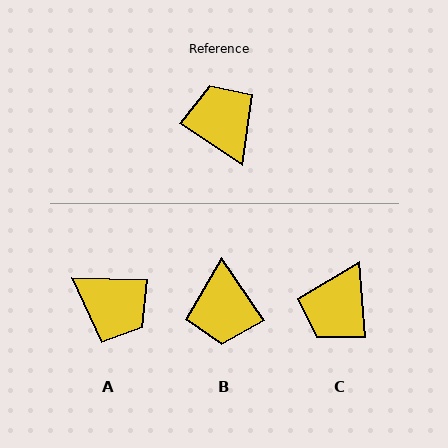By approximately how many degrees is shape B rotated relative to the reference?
Approximately 158 degrees counter-clockwise.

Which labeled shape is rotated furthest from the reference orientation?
B, about 158 degrees away.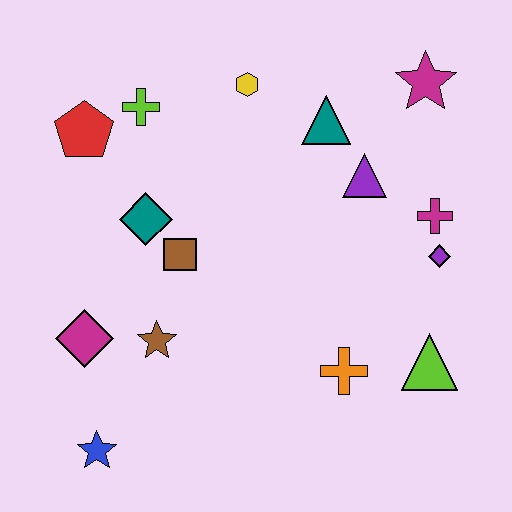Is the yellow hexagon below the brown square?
No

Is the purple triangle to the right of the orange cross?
Yes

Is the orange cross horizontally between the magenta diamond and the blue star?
No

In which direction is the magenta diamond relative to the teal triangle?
The magenta diamond is to the left of the teal triangle.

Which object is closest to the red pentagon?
The lime cross is closest to the red pentagon.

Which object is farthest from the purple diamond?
The blue star is farthest from the purple diamond.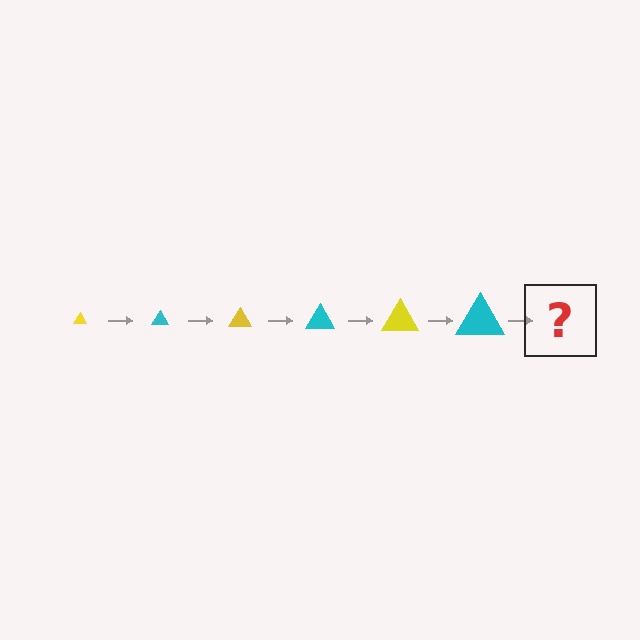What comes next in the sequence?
The next element should be a yellow triangle, larger than the previous one.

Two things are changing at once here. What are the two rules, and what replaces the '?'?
The two rules are that the triangle grows larger each step and the color cycles through yellow and cyan. The '?' should be a yellow triangle, larger than the previous one.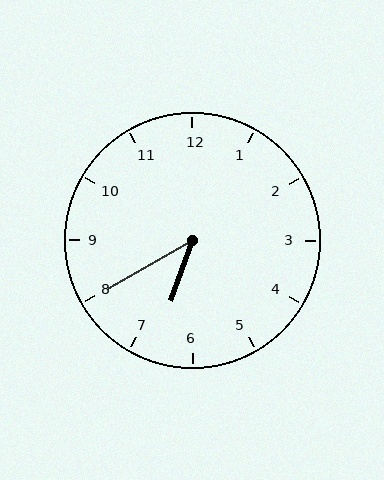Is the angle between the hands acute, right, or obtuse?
It is acute.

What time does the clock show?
6:40.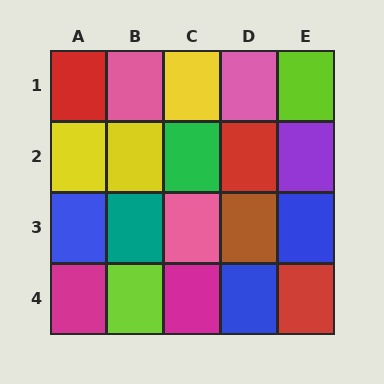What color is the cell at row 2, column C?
Green.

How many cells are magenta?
2 cells are magenta.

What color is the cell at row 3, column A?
Blue.